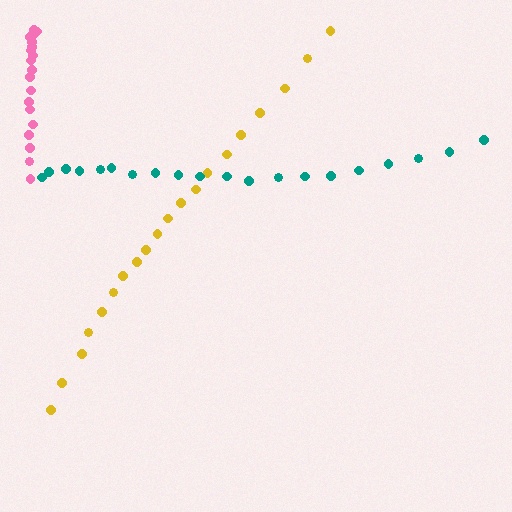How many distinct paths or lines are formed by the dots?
There are 3 distinct paths.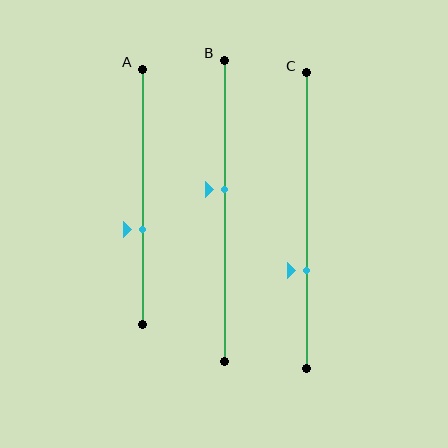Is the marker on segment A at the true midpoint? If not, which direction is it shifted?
No, the marker on segment A is shifted downward by about 13% of the segment length.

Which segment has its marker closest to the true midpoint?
Segment B has its marker closest to the true midpoint.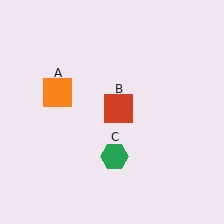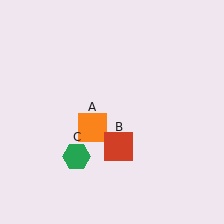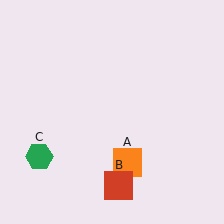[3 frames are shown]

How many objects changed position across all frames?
3 objects changed position: orange square (object A), red square (object B), green hexagon (object C).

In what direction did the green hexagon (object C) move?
The green hexagon (object C) moved left.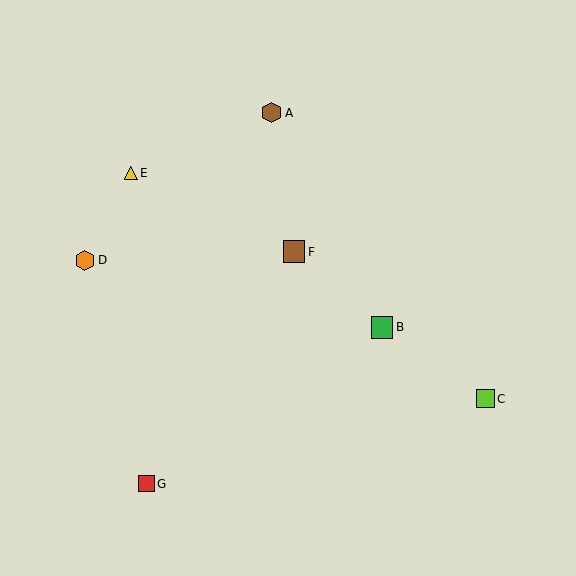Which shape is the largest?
The brown square (labeled F) is the largest.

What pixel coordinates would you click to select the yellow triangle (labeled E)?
Click at (131, 173) to select the yellow triangle E.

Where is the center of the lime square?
The center of the lime square is at (485, 399).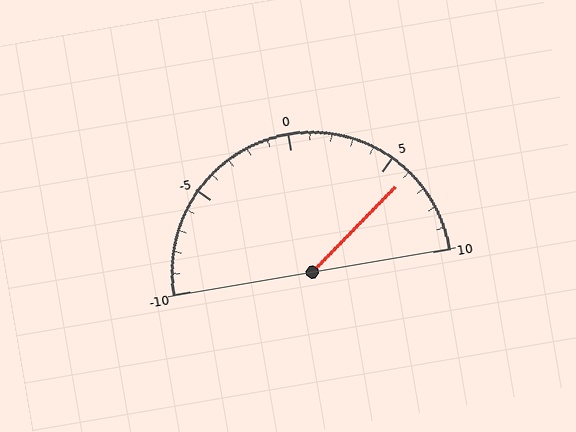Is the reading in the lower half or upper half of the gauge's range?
The reading is in the upper half of the range (-10 to 10).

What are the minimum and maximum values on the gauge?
The gauge ranges from -10 to 10.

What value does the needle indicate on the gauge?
The needle indicates approximately 6.